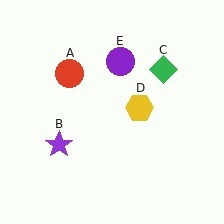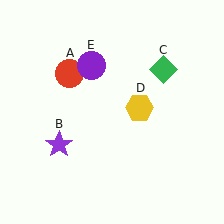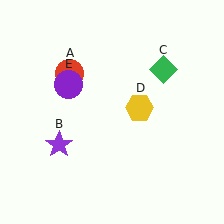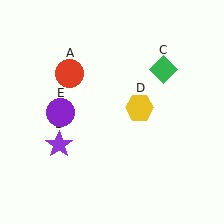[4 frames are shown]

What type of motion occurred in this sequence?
The purple circle (object E) rotated counterclockwise around the center of the scene.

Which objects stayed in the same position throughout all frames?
Red circle (object A) and purple star (object B) and green diamond (object C) and yellow hexagon (object D) remained stationary.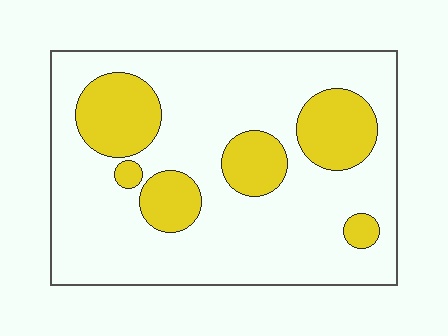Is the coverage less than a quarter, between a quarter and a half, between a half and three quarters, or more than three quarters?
Less than a quarter.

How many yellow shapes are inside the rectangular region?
6.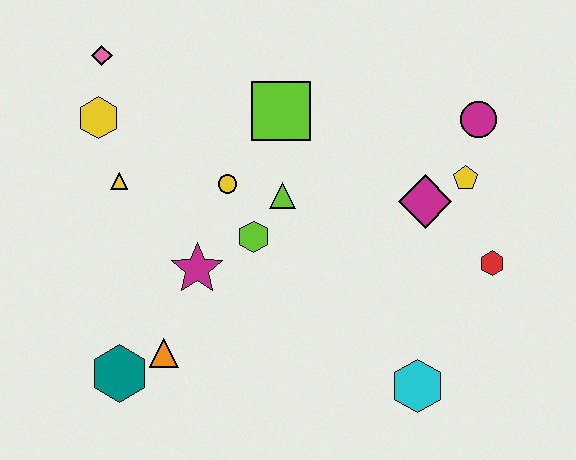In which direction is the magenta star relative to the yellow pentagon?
The magenta star is to the left of the yellow pentagon.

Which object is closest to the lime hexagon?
The lime triangle is closest to the lime hexagon.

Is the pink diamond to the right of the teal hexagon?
No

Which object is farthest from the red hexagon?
The pink diamond is farthest from the red hexagon.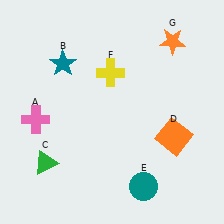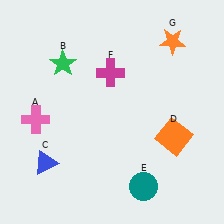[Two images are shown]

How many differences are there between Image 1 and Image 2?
There are 3 differences between the two images.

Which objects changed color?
B changed from teal to green. C changed from green to blue. F changed from yellow to magenta.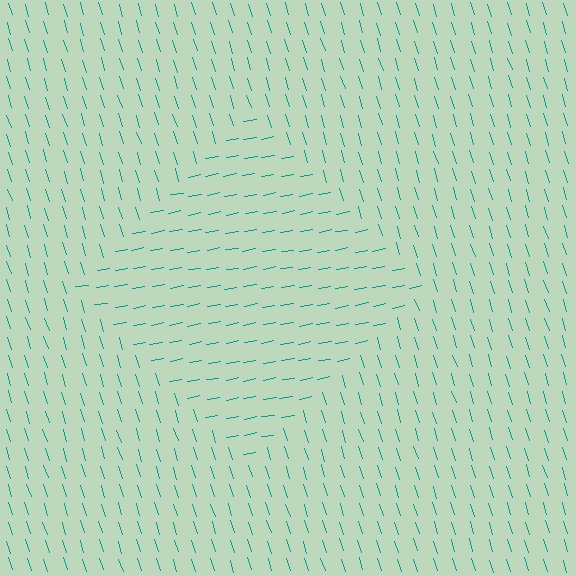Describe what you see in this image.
The image is filled with small teal line segments. A diamond region in the image has lines oriented differently from the surrounding lines, creating a visible texture boundary.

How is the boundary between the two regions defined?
The boundary is defined purely by a change in line orientation (approximately 82 degrees difference). All lines are the same color and thickness.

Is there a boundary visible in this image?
Yes, there is a texture boundary formed by a change in line orientation.